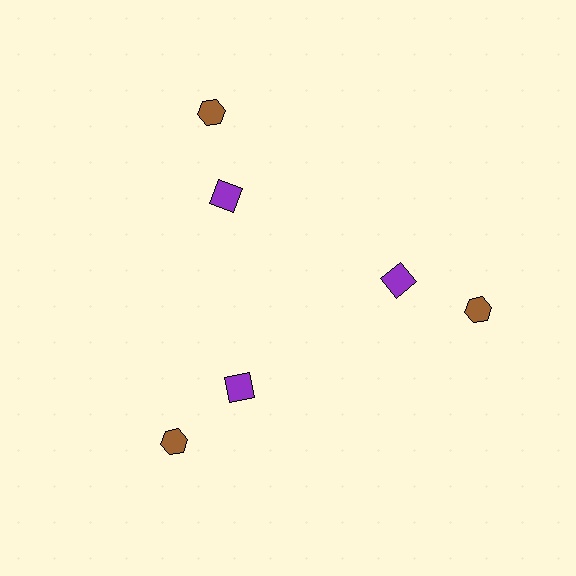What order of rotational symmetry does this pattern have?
This pattern has 3-fold rotational symmetry.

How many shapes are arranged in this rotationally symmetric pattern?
There are 6 shapes, arranged in 3 groups of 2.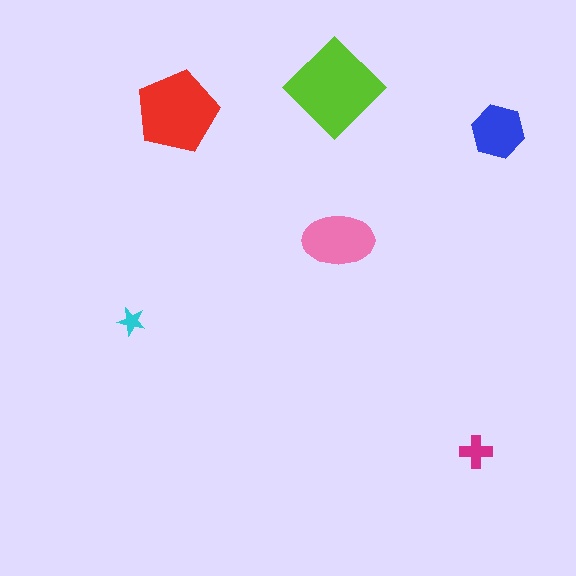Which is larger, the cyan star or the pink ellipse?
The pink ellipse.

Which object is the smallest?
The cyan star.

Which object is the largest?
The lime diamond.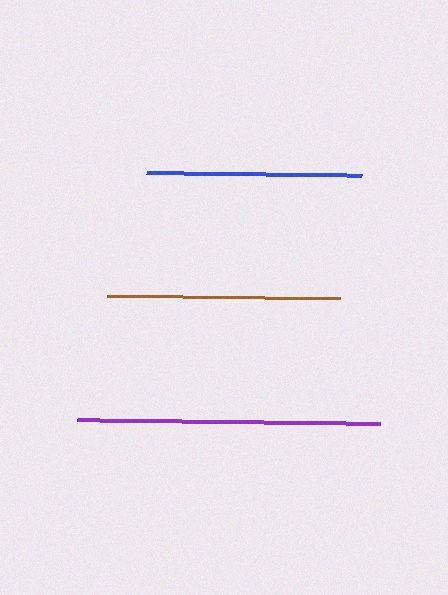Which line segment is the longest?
The purple line is the longest at approximately 303 pixels.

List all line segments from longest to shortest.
From longest to shortest: purple, brown, blue.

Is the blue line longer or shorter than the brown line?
The brown line is longer than the blue line.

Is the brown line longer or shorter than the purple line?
The purple line is longer than the brown line.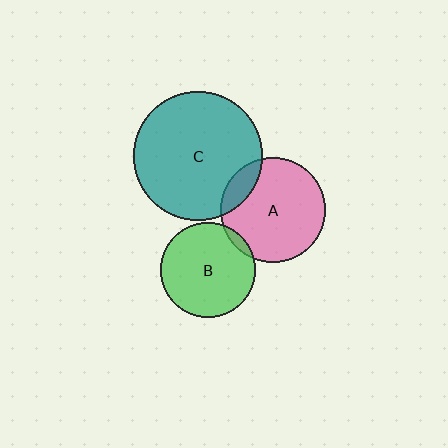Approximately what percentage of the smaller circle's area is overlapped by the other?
Approximately 15%.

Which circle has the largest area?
Circle C (teal).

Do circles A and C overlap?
Yes.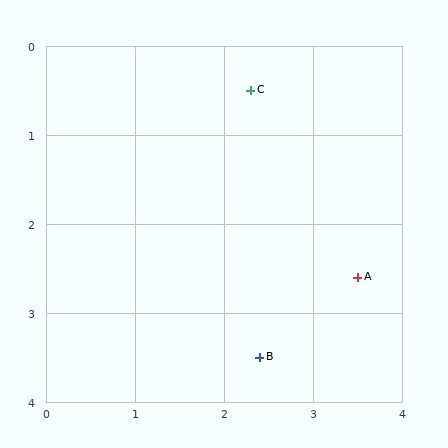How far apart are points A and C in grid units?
Points A and C are about 2.4 grid units apart.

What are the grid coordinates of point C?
Point C is at approximately (2.3, 0.5).